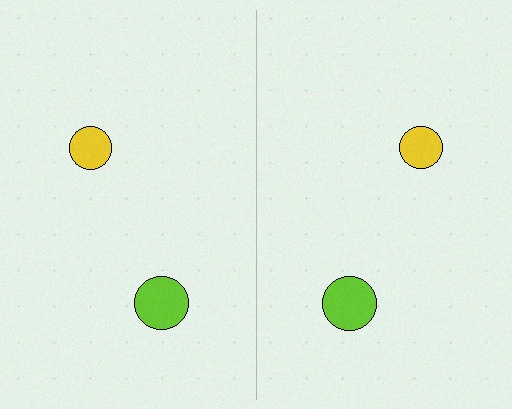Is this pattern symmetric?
Yes, this pattern has bilateral (reflection) symmetry.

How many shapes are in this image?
There are 4 shapes in this image.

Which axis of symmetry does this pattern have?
The pattern has a vertical axis of symmetry running through the center of the image.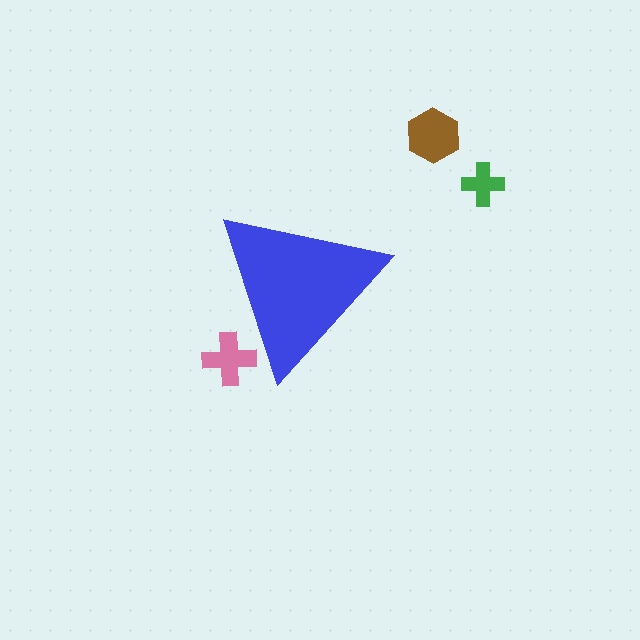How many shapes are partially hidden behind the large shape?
1 shape is partially hidden.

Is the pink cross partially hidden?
Yes, the pink cross is partially hidden behind the blue triangle.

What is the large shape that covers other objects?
A blue triangle.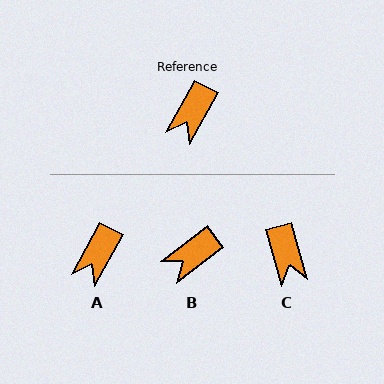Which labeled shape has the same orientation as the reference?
A.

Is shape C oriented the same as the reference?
No, it is off by about 44 degrees.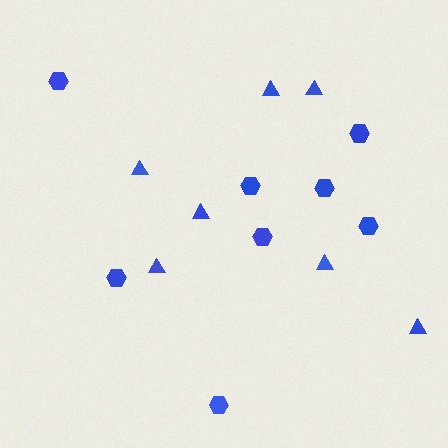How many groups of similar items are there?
There are 2 groups: one group of hexagons (8) and one group of triangles (7).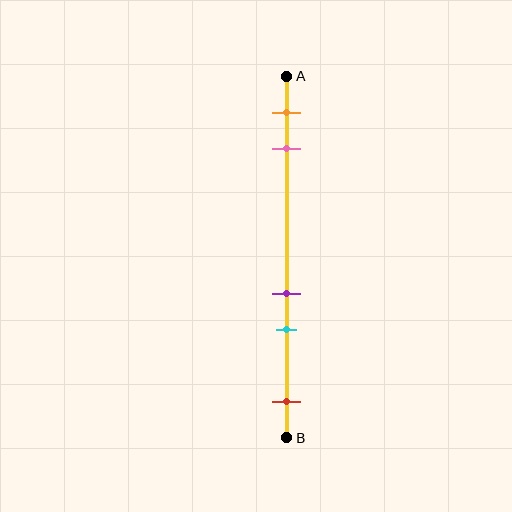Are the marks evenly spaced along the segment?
No, the marks are not evenly spaced.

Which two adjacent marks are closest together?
The purple and cyan marks are the closest adjacent pair.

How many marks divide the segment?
There are 5 marks dividing the segment.